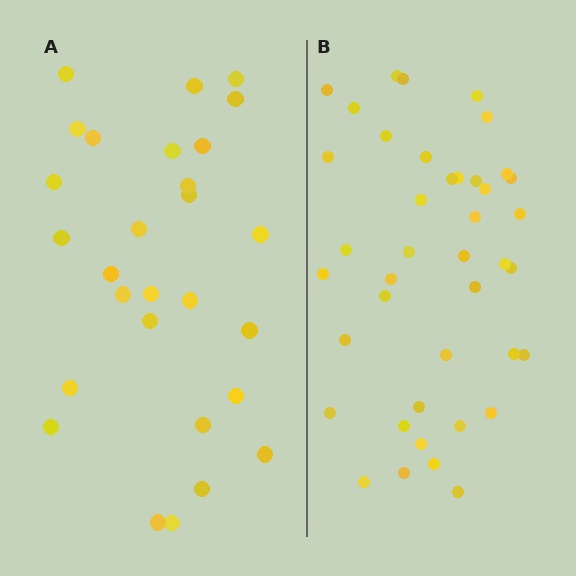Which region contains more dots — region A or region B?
Region B (the right region) has more dots.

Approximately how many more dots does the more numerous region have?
Region B has approximately 15 more dots than region A.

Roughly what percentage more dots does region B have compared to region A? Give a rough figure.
About 45% more.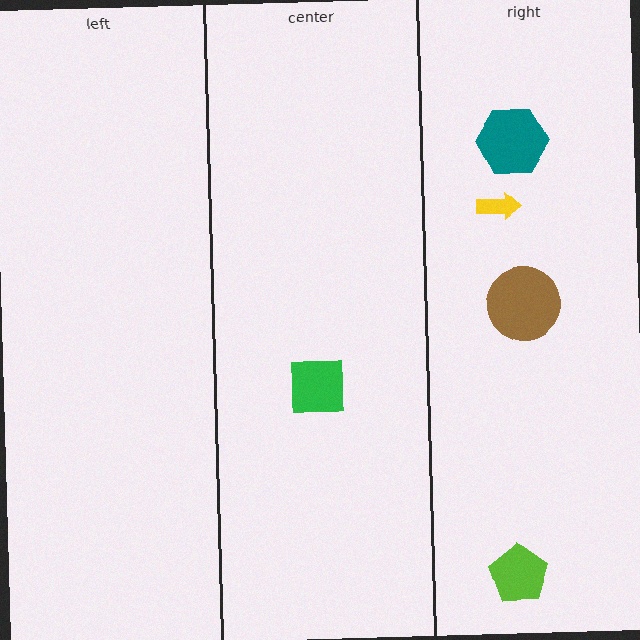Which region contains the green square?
The center region.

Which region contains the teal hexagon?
The right region.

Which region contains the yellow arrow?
The right region.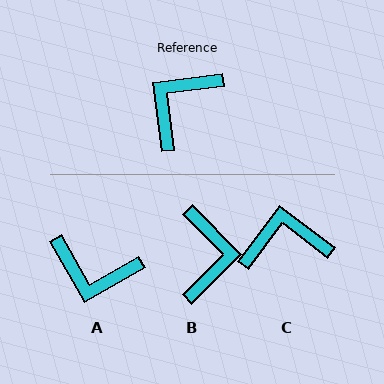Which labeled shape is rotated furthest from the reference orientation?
B, about 142 degrees away.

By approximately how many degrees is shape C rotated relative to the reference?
Approximately 44 degrees clockwise.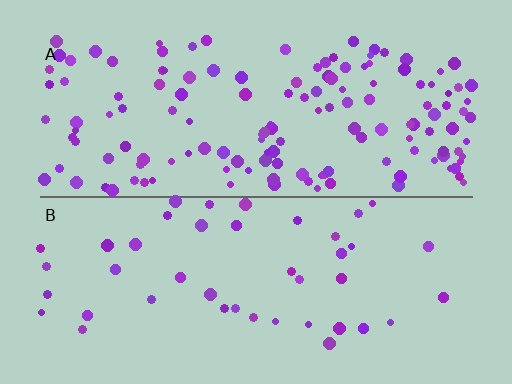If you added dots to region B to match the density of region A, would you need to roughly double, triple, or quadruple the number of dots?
Approximately triple.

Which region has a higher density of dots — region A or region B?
A (the top).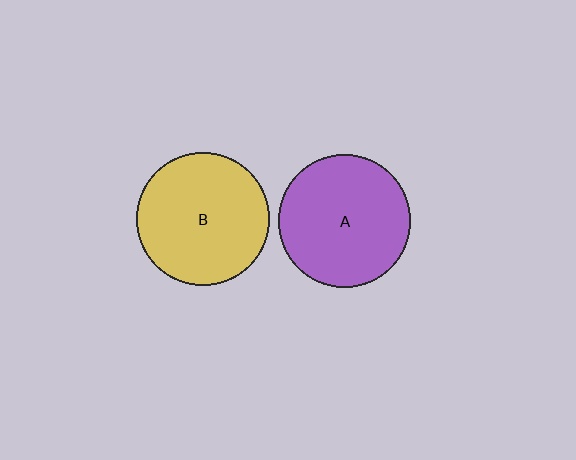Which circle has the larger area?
Circle B (yellow).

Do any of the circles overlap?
No, none of the circles overlap.